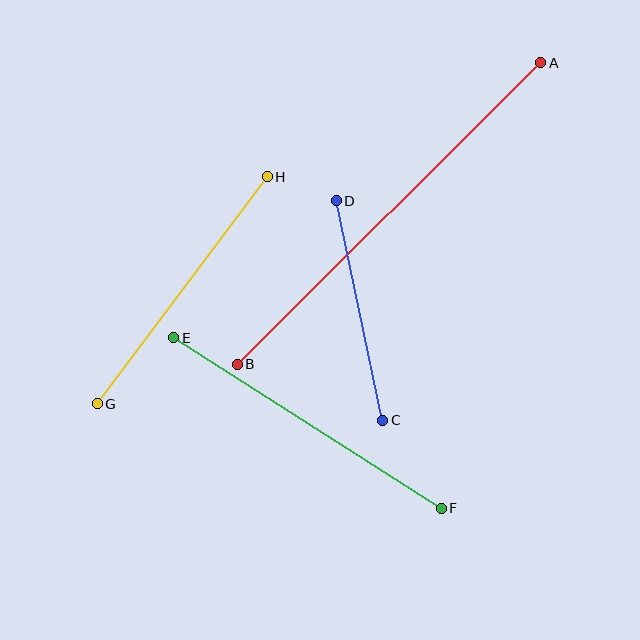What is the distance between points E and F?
The distance is approximately 318 pixels.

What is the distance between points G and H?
The distance is approximately 284 pixels.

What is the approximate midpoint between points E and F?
The midpoint is at approximately (307, 423) pixels.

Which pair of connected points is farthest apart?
Points A and B are farthest apart.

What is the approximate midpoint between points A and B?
The midpoint is at approximately (389, 214) pixels.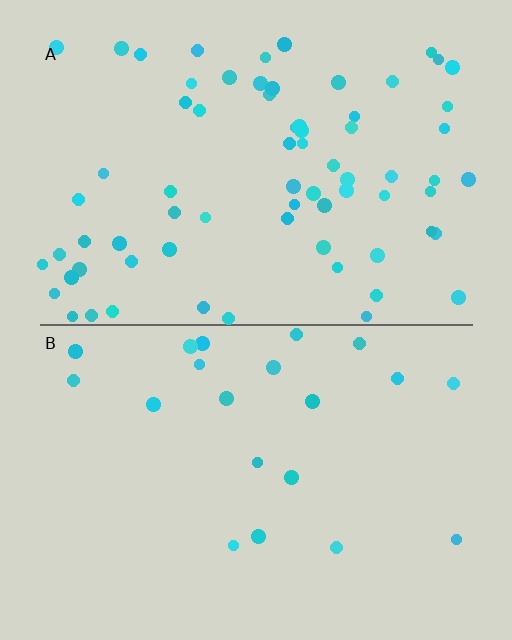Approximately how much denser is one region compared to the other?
Approximately 3.4× — region A over region B.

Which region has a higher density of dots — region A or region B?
A (the top).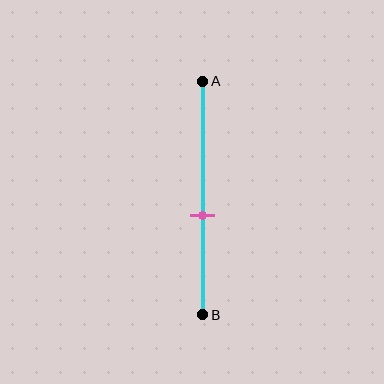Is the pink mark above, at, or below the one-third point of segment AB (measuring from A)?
The pink mark is below the one-third point of segment AB.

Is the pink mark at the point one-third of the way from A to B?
No, the mark is at about 60% from A, not at the 33% one-third point.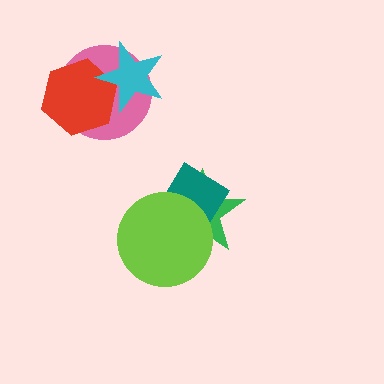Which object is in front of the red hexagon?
The cyan star is in front of the red hexagon.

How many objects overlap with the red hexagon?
2 objects overlap with the red hexagon.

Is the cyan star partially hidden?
No, no other shape covers it.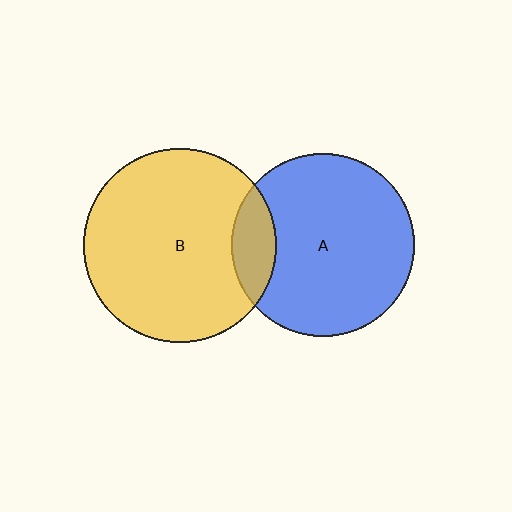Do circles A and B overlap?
Yes.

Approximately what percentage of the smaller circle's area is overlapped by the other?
Approximately 15%.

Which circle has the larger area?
Circle B (yellow).